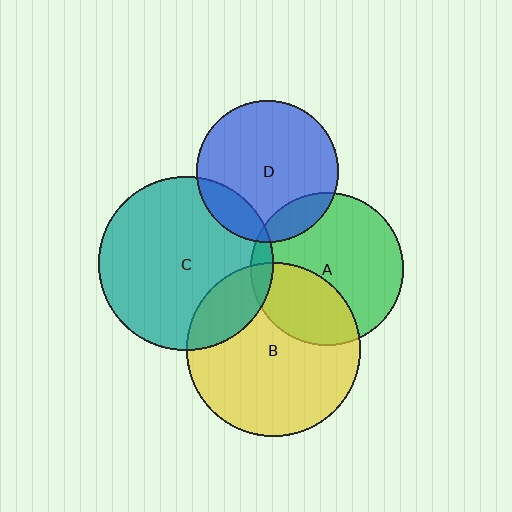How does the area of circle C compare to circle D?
Approximately 1.5 times.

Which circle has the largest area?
Circle C (teal).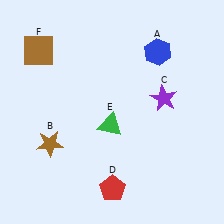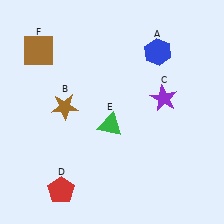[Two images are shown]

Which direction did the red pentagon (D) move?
The red pentagon (D) moved left.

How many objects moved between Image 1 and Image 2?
2 objects moved between the two images.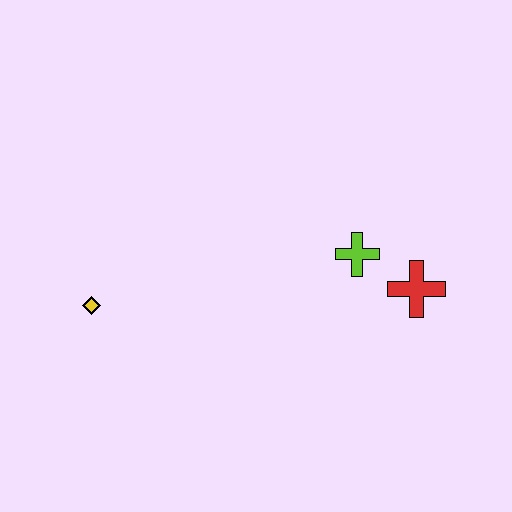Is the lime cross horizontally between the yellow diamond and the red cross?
Yes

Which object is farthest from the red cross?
The yellow diamond is farthest from the red cross.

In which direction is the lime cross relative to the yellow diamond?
The lime cross is to the right of the yellow diamond.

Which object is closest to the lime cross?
The red cross is closest to the lime cross.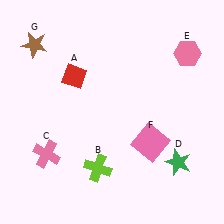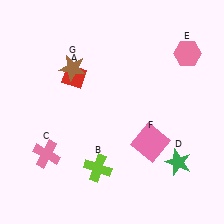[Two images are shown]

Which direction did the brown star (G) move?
The brown star (G) moved right.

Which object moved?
The brown star (G) moved right.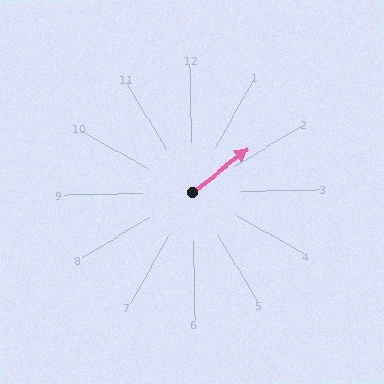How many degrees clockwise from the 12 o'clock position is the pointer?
Approximately 53 degrees.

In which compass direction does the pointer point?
Northeast.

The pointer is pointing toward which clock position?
Roughly 2 o'clock.